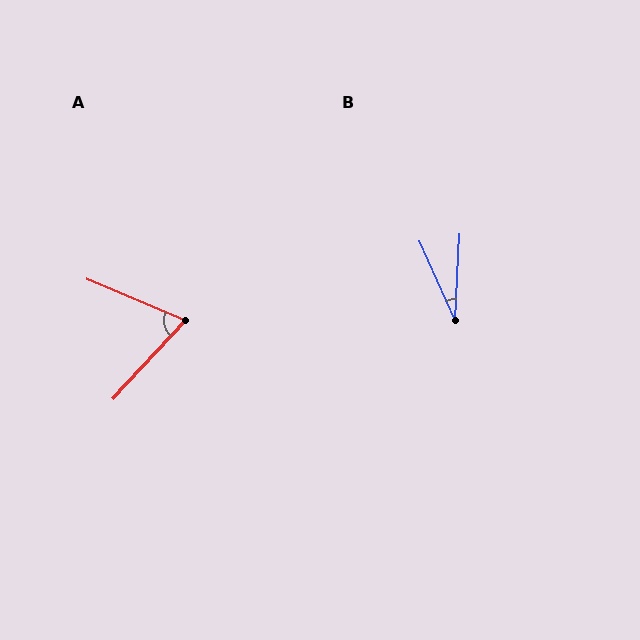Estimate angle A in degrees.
Approximately 70 degrees.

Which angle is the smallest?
B, at approximately 27 degrees.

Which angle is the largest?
A, at approximately 70 degrees.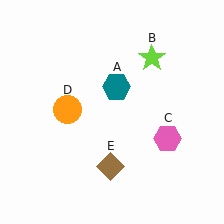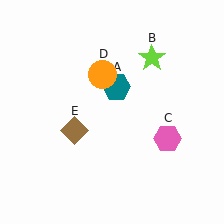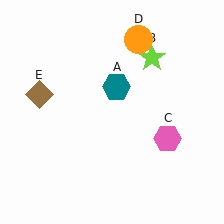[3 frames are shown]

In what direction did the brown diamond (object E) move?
The brown diamond (object E) moved up and to the left.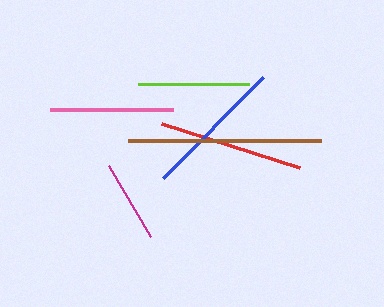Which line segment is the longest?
The brown line is the longest at approximately 192 pixels.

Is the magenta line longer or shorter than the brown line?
The brown line is longer than the magenta line.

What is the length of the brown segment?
The brown segment is approximately 192 pixels long.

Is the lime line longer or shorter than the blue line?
The blue line is longer than the lime line.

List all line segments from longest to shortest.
From longest to shortest: brown, red, blue, pink, lime, magenta.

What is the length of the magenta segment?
The magenta segment is approximately 83 pixels long.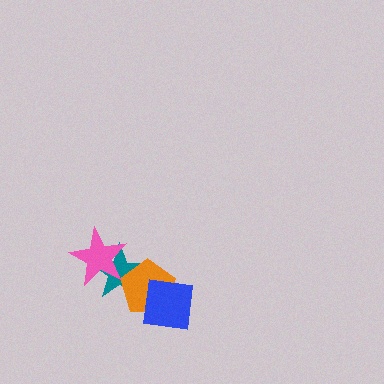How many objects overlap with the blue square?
1 object overlaps with the blue square.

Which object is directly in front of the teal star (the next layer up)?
The orange pentagon is directly in front of the teal star.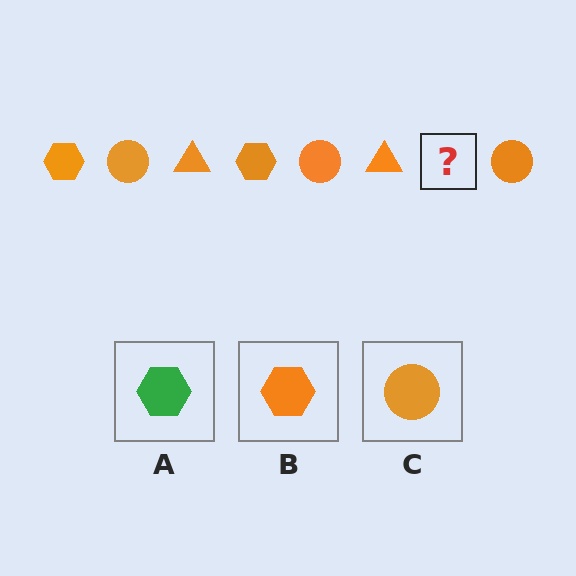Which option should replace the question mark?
Option B.